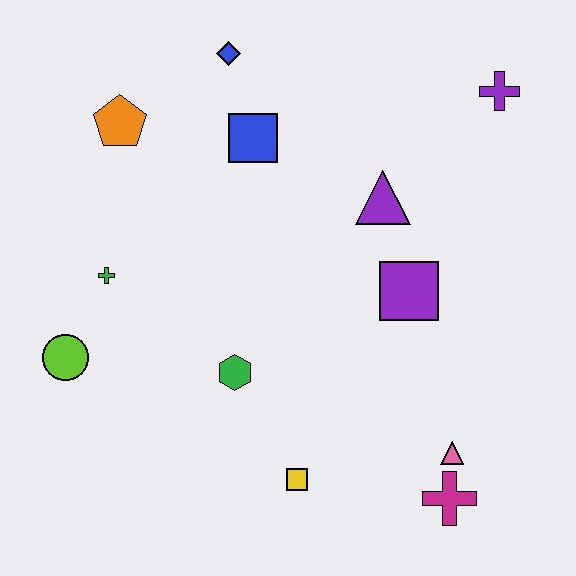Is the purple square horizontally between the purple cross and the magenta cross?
No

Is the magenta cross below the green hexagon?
Yes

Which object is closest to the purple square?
The purple triangle is closest to the purple square.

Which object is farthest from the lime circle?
The purple cross is farthest from the lime circle.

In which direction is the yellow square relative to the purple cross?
The yellow square is below the purple cross.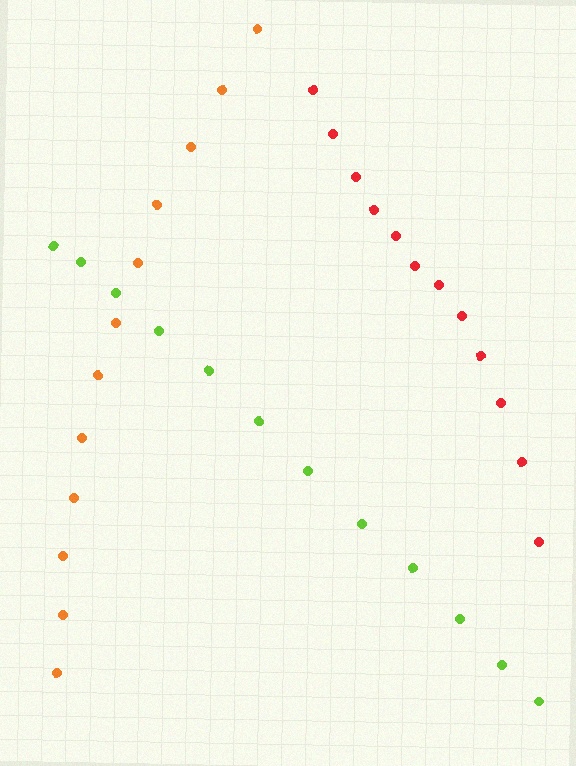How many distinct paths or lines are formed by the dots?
There are 3 distinct paths.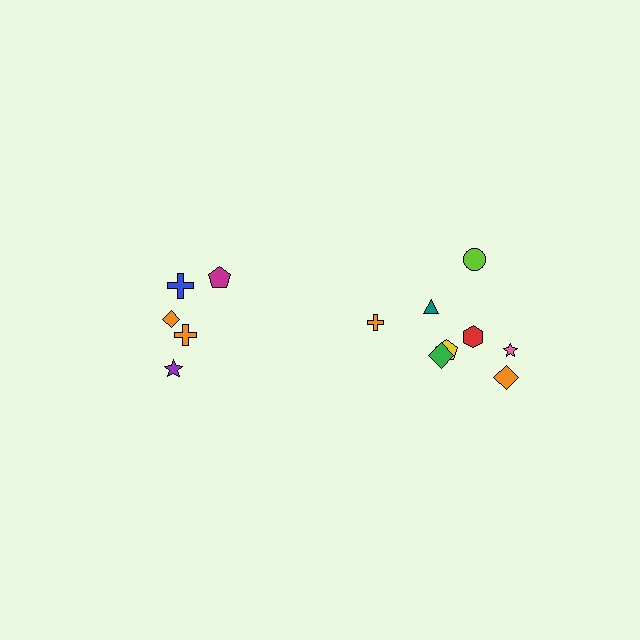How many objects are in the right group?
There are 8 objects.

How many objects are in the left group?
There are 5 objects.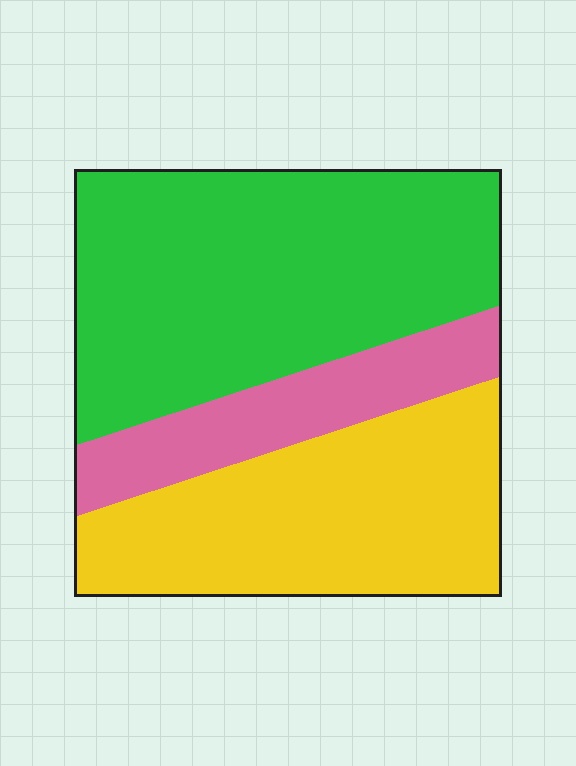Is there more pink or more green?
Green.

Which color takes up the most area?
Green, at roughly 50%.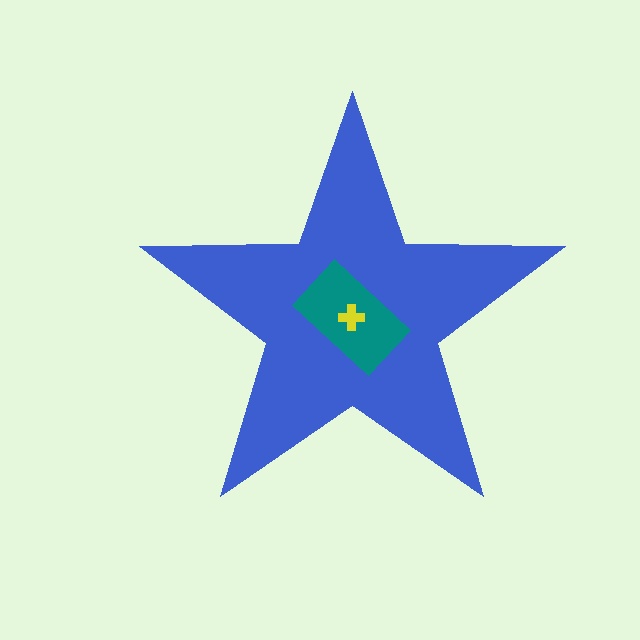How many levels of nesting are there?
3.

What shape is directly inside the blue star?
The teal rectangle.